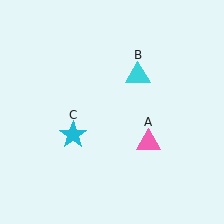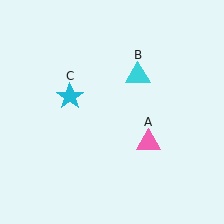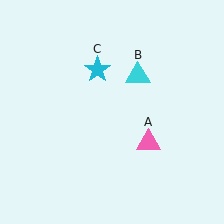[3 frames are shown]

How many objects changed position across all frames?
1 object changed position: cyan star (object C).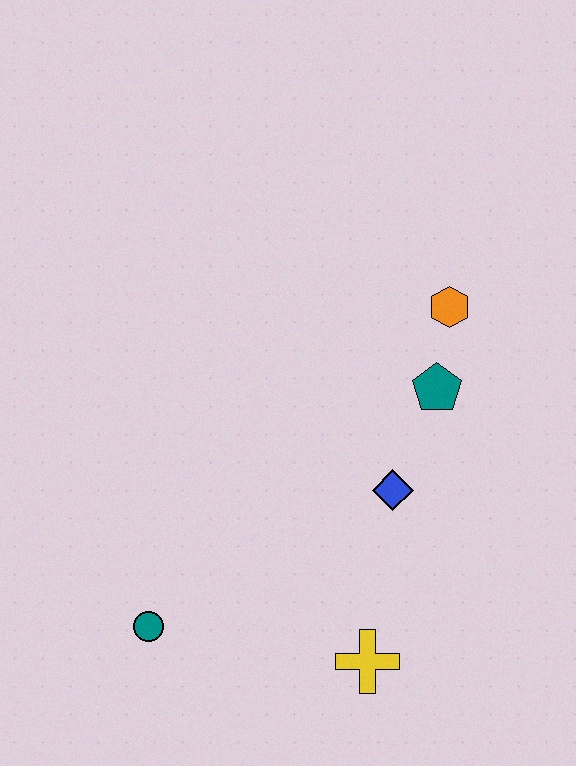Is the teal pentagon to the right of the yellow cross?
Yes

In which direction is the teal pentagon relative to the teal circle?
The teal pentagon is to the right of the teal circle.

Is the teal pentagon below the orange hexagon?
Yes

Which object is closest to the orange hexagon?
The teal pentagon is closest to the orange hexagon.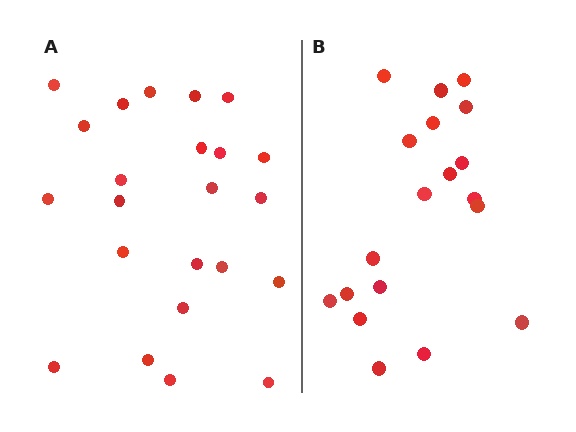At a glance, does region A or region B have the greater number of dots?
Region A (the left region) has more dots.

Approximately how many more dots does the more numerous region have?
Region A has about 4 more dots than region B.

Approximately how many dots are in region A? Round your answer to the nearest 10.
About 20 dots. (The exact count is 23, which rounds to 20.)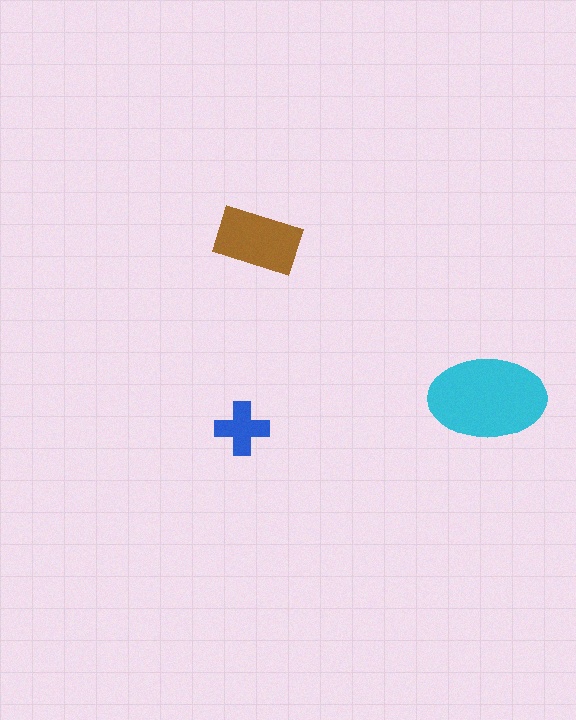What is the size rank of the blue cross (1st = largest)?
3rd.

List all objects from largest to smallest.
The cyan ellipse, the brown rectangle, the blue cross.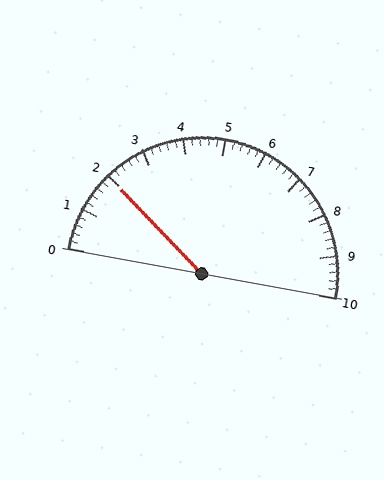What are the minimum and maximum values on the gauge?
The gauge ranges from 0 to 10.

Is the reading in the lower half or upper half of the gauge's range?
The reading is in the lower half of the range (0 to 10).